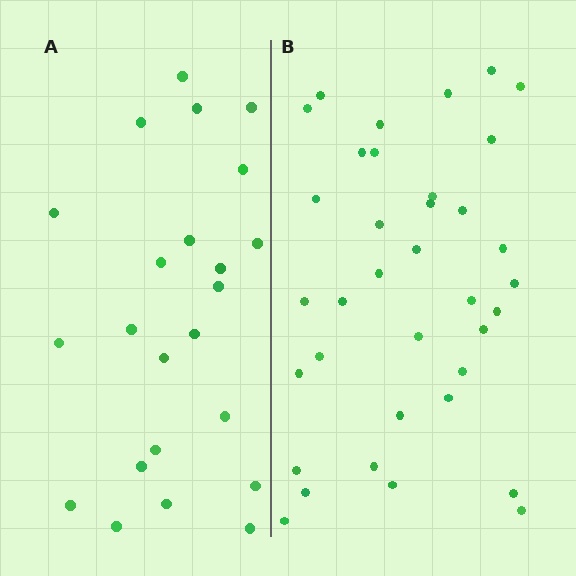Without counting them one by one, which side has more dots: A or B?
Region B (the right region) has more dots.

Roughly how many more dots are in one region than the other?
Region B has approximately 15 more dots than region A.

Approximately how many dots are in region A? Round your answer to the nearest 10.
About 20 dots. (The exact count is 23, which rounds to 20.)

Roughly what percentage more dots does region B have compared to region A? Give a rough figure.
About 55% more.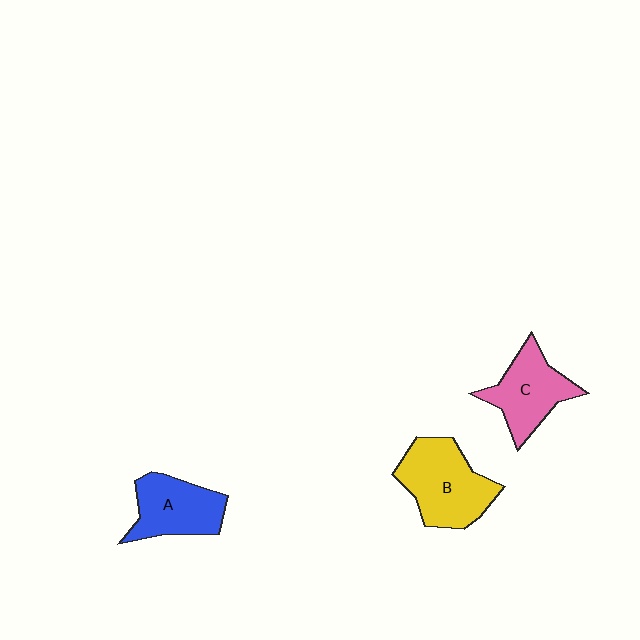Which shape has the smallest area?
Shape A (blue).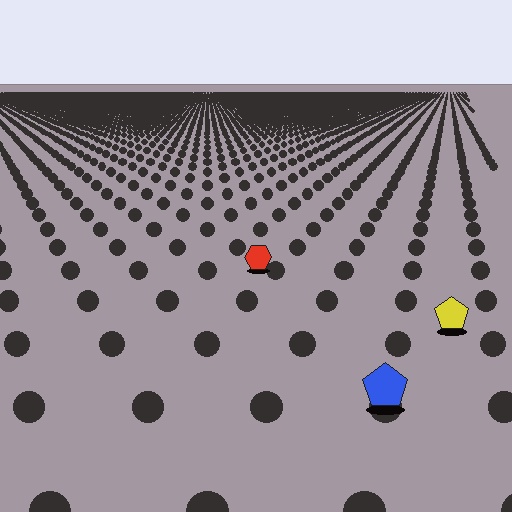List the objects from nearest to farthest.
From nearest to farthest: the blue pentagon, the yellow pentagon, the red hexagon.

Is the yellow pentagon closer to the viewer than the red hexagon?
Yes. The yellow pentagon is closer — you can tell from the texture gradient: the ground texture is coarser near it.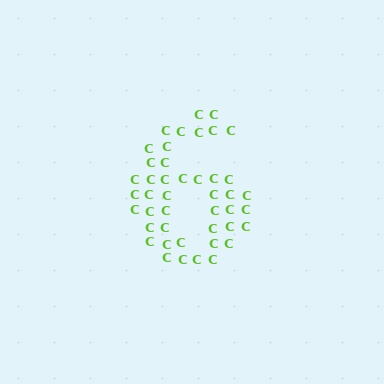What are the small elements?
The small elements are letter C's.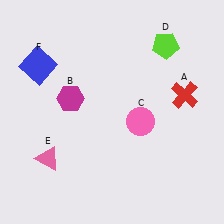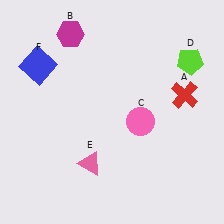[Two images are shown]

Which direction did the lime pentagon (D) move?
The lime pentagon (D) moved right.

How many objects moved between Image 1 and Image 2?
3 objects moved between the two images.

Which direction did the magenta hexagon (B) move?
The magenta hexagon (B) moved up.